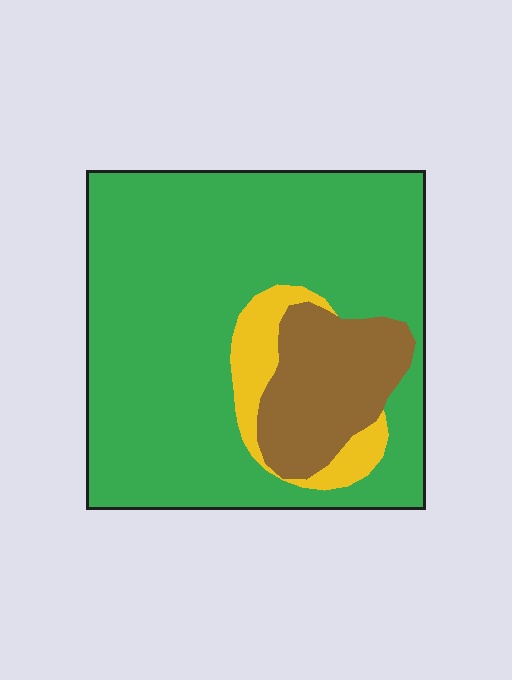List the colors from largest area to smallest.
From largest to smallest: green, brown, yellow.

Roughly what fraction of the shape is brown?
Brown covers 16% of the shape.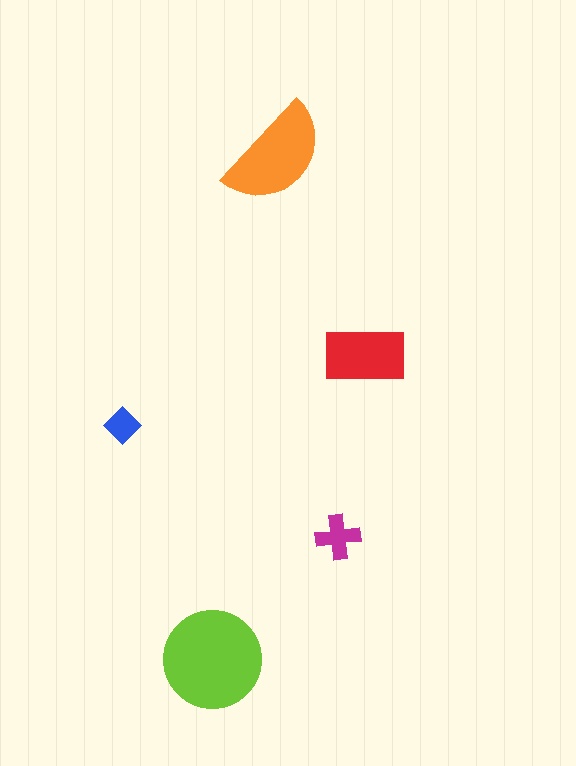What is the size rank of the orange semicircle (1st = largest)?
2nd.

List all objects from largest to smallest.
The lime circle, the orange semicircle, the red rectangle, the magenta cross, the blue diamond.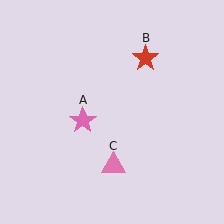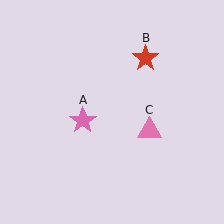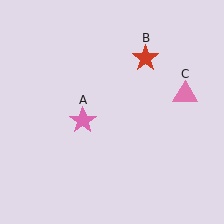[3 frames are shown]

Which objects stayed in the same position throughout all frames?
Pink star (object A) and red star (object B) remained stationary.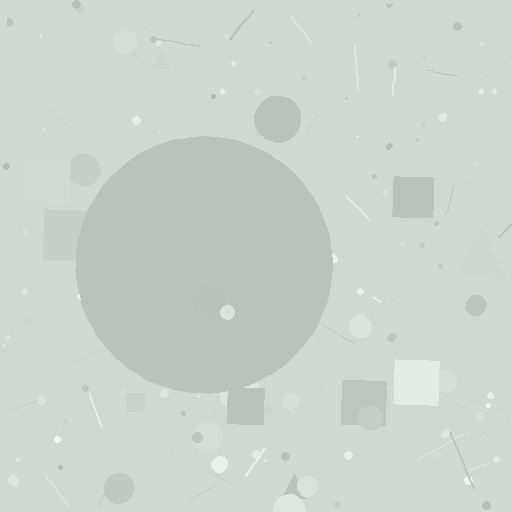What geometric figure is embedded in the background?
A circle is embedded in the background.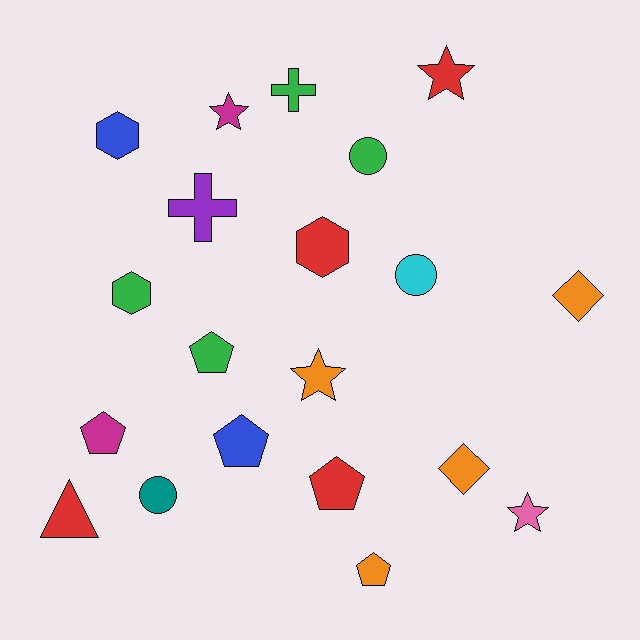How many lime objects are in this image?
There are no lime objects.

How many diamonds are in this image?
There are 2 diamonds.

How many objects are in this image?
There are 20 objects.